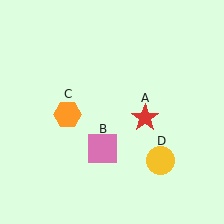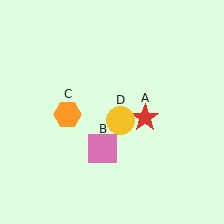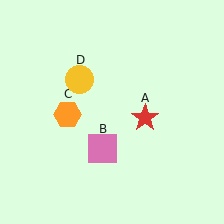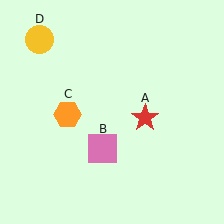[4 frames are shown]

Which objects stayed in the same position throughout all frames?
Red star (object A) and pink square (object B) and orange hexagon (object C) remained stationary.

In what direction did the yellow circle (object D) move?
The yellow circle (object D) moved up and to the left.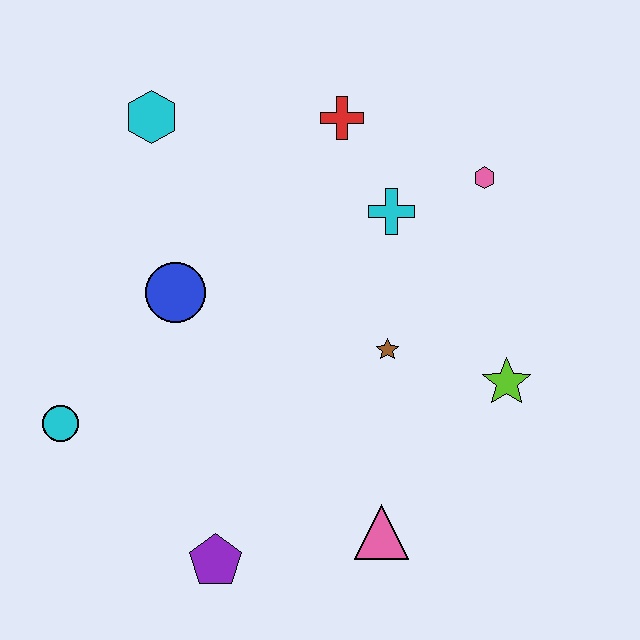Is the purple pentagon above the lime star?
No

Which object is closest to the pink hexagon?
The cyan cross is closest to the pink hexagon.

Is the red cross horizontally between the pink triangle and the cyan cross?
No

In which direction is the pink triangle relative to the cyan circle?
The pink triangle is to the right of the cyan circle.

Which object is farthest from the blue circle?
The lime star is farthest from the blue circle.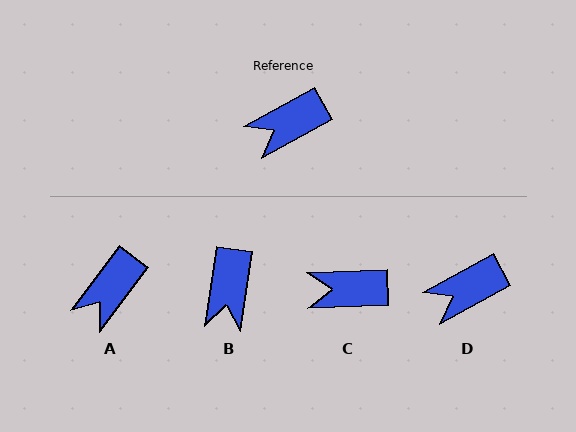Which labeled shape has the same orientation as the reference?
D.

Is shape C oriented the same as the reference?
No, it is off by about 27 degrees.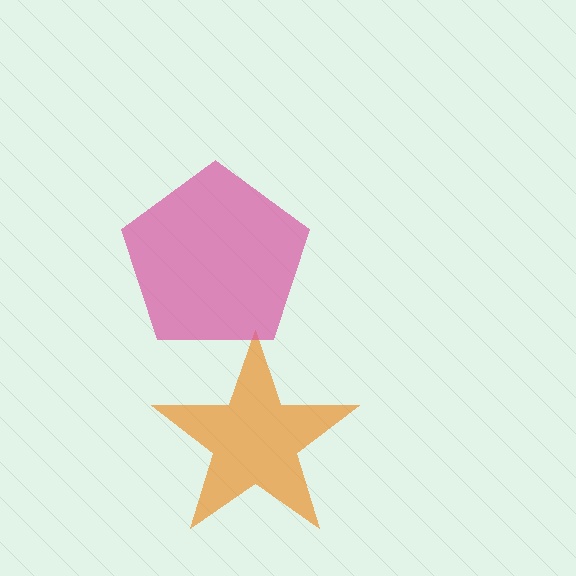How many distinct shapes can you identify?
There are 2 distinct shapes: an orange star, a pink pentagon.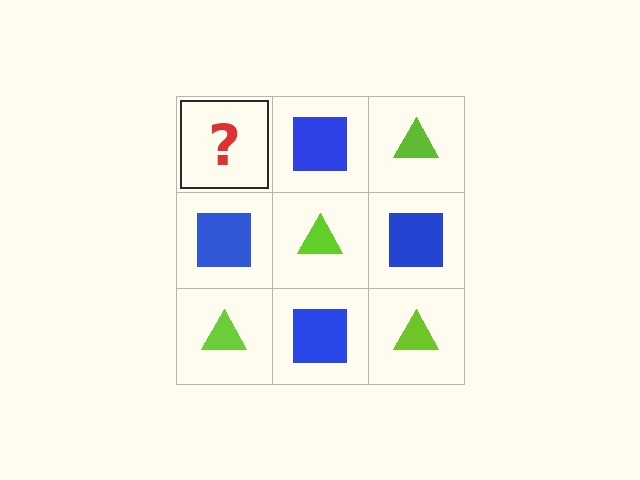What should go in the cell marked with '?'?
The missing cell should contain a lime triangle.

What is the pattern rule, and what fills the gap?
The rule is that it alternates lime triangle and blue square in a checkerboard pattern. The gap should be filled with a lime triangle.